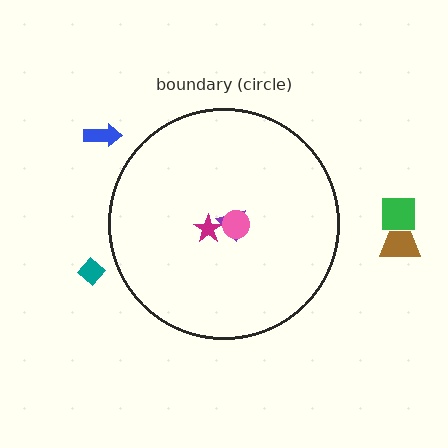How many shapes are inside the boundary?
3 inside, 4 outside.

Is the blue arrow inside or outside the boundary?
Outside.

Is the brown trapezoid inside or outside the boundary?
Outside.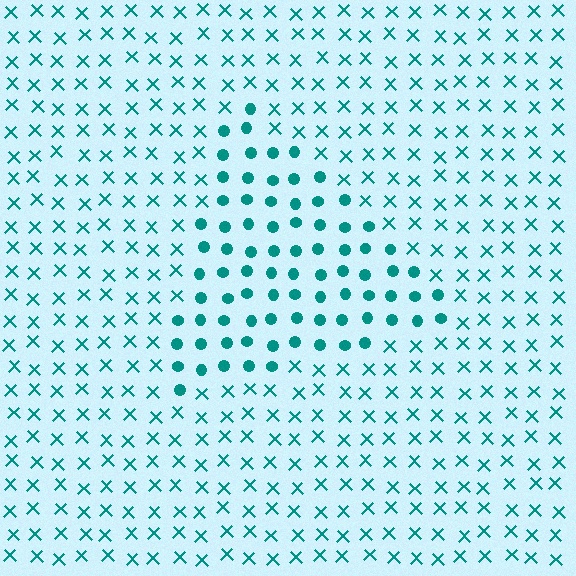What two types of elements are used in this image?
The image uses circles inside the triangle region and X marks outside it.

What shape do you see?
I see a triangle.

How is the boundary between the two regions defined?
The boundary is defined by a change in element shape: circles inside vs. X marks outside. All elements share the same color and spacing.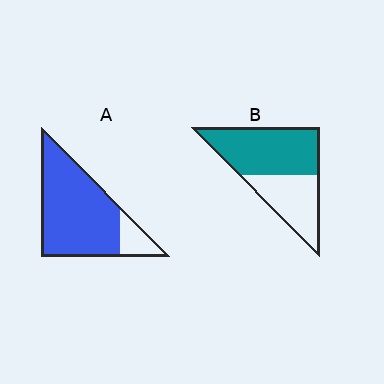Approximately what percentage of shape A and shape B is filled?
A is approximately 85% and B is approximately 60%.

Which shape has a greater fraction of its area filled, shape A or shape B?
Shape A.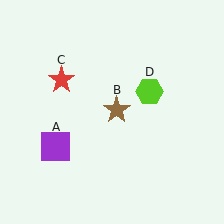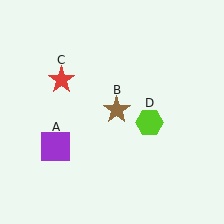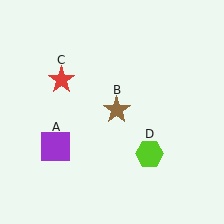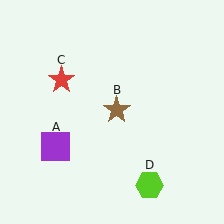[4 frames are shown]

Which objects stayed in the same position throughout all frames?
Purple square (object A) and brown star (object B) and red star (object C) remained stationary.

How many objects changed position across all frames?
1 object changed position: lime hexagon (object D).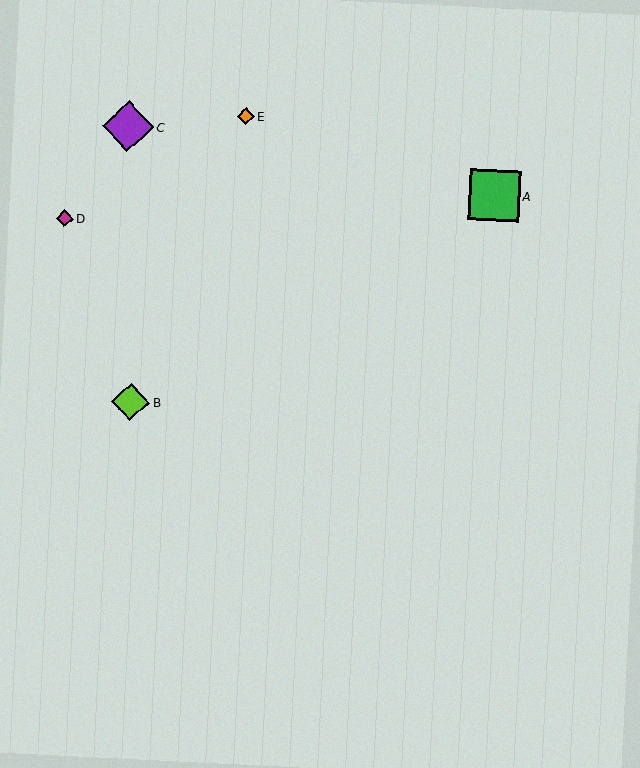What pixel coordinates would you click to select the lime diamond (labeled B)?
Click at (131, 402) to select the lime diamond B.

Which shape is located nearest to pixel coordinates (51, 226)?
The magenta diamond (labeled D) at (65, 218) is nearest to that location.